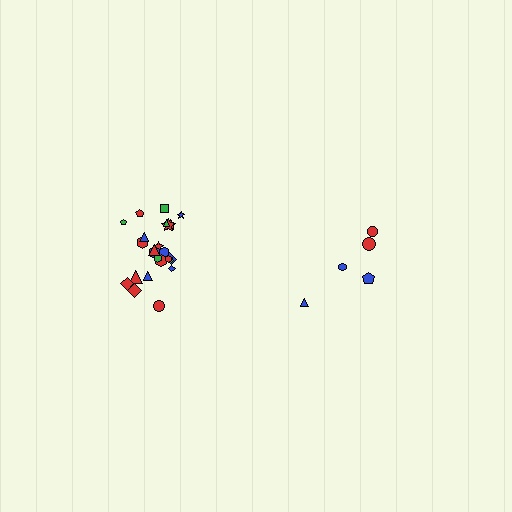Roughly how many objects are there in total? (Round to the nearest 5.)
Roughly 30 objects in total.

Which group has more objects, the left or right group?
The left group.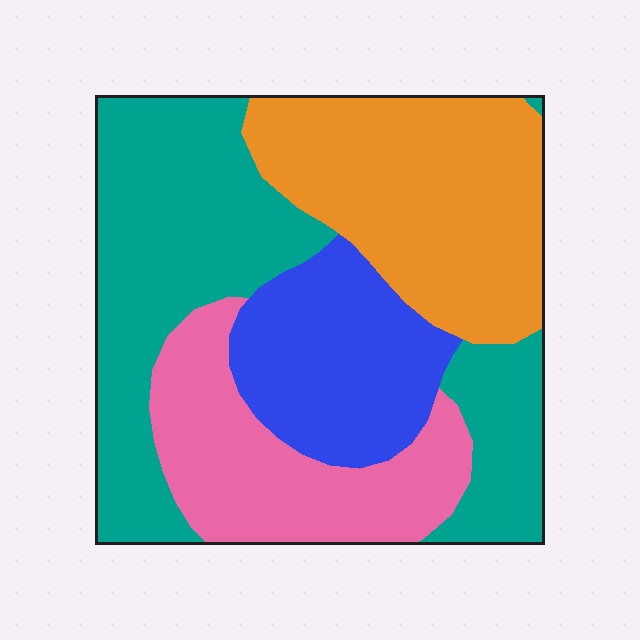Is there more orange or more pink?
Orange.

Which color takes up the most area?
Teal, at roughly 35%.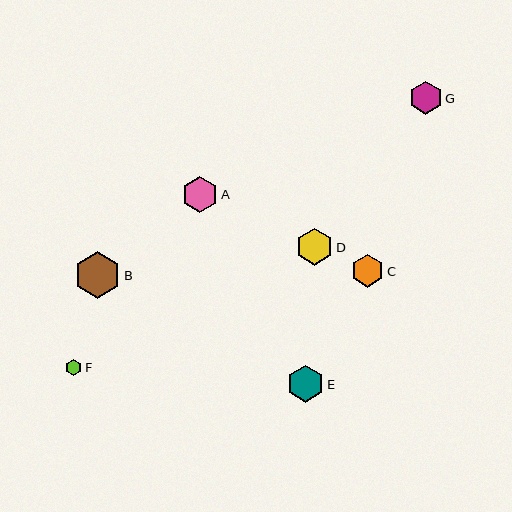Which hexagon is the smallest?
Hexagon F is the smallest with a size of approximately 16 pixels.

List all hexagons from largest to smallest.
From largest to smallest: B, D, E, A, G, C, F.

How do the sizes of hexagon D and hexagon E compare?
Hexagon D and hexagon E are approximately the same size.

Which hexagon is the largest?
Hexagon B is the largest with a size of approximately 47 pixels.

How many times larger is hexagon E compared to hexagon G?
Hexagon E is approximately 1.1 times the size of hexagon G.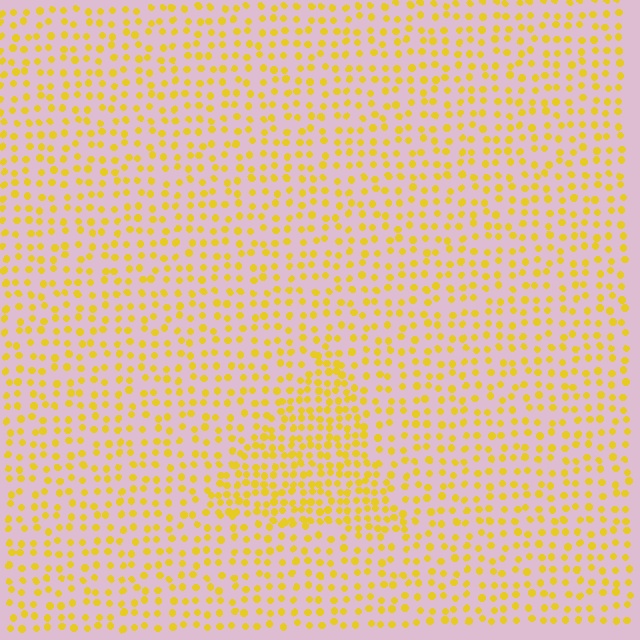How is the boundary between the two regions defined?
The boundary is defined by a change in element density (approximately 1.8x ratio). All elements are the same color, size, and shape.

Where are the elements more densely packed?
The elements are more densely packed inside the triangle boundary.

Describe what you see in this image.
The image contains small yellow elements arranged at two different densities. A triangle-shaped region is visible where the elements are more densely packed than the surrounding area.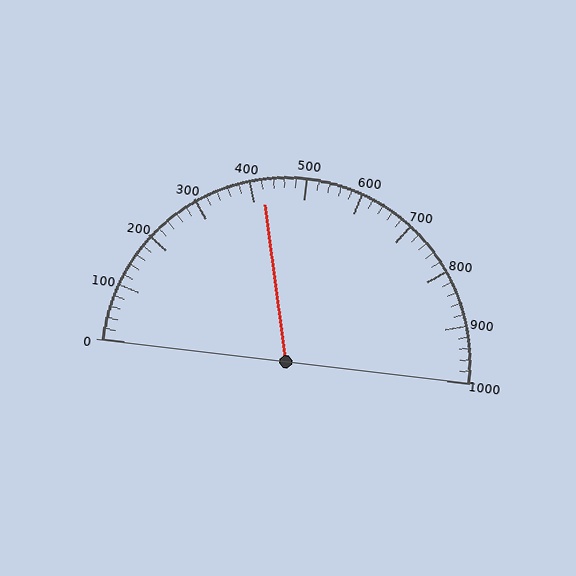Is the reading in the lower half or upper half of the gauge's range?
The reading is in the lower half of the range (0 to 1000).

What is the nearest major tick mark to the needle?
The nearest major tick mark is 400.